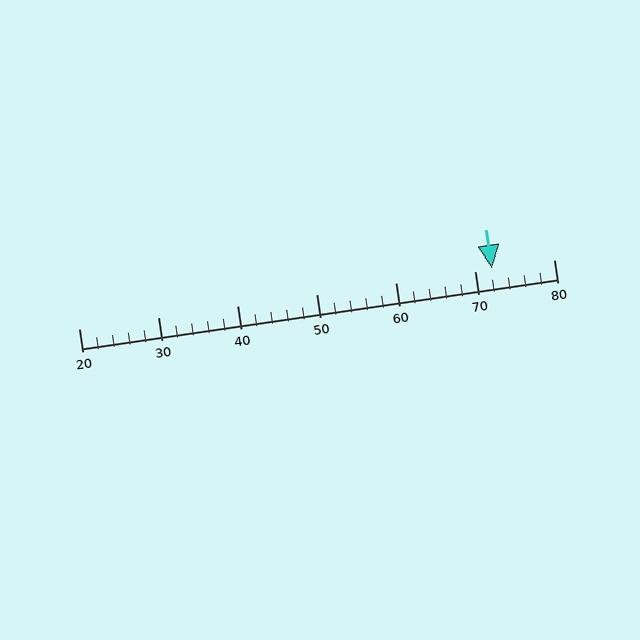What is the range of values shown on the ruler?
The ruler shows values from 20 to 80.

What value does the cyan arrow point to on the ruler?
The cyan arrow points to approximately 72.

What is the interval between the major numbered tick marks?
The major tick marks are spaced 10 units apart.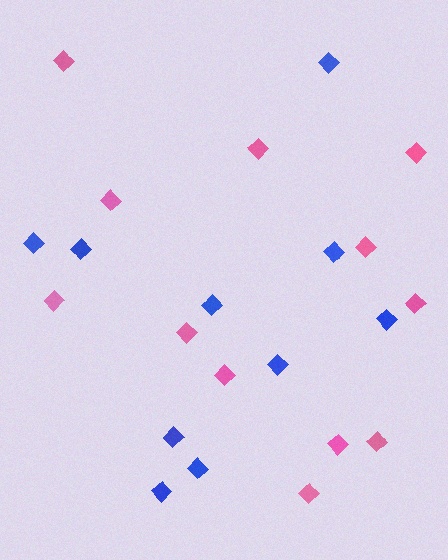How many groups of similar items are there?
There are 2 groups: one group of pink diamonds (12) and one group of blue diamonds (10).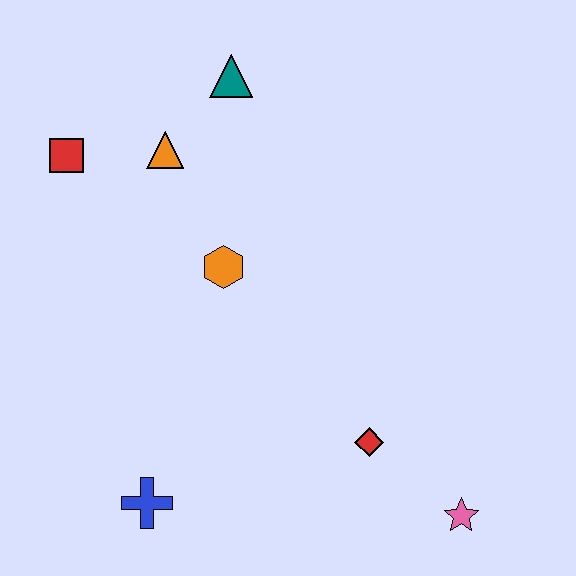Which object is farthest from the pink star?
The red square is farthest from the pink star.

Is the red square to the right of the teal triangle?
No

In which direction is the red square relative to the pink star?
The red square is to the left of the pink star.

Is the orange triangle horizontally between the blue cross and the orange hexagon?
Yes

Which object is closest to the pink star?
The red diamond is closest to the pink star.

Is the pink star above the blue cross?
No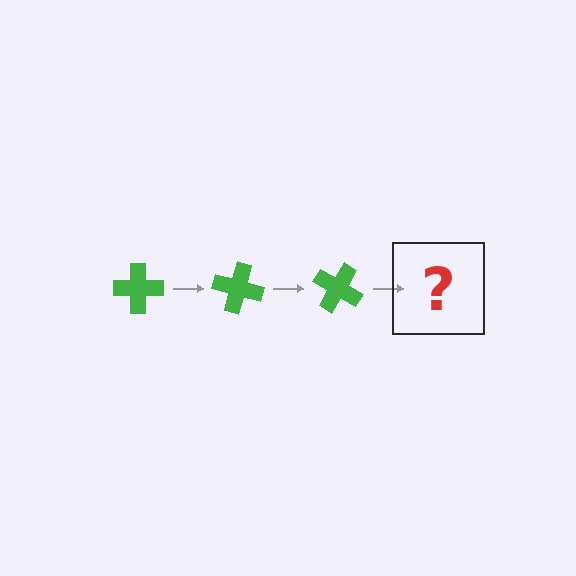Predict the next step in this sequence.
The next step is a green cross rotated 45 degrees.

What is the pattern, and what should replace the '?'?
The pattern is that the cross rotates 15 degrees each step. The '?' should be a green cross rotated 45 degrees.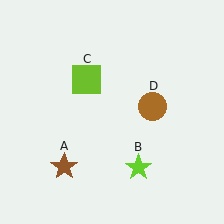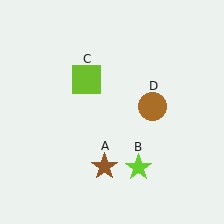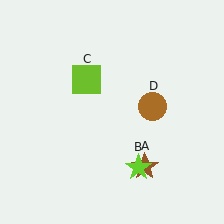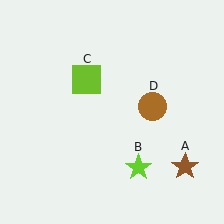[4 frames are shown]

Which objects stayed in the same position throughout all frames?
Lime star (object B) and lime square (object C) and brown circle (object D) remained stationary.